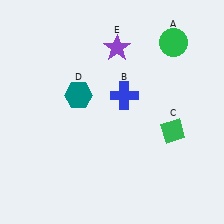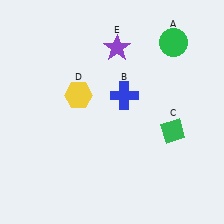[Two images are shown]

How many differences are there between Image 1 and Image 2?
There is 1 difference between the two images.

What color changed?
The hexagon (D) changed from teal in Image 1 to yellow in Image 2.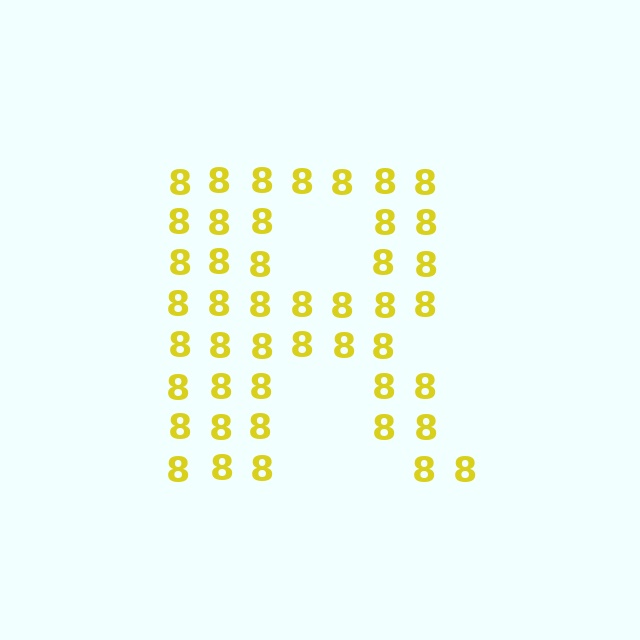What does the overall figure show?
The overall figure shows the letter R.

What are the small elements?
The small elements are digit 8's.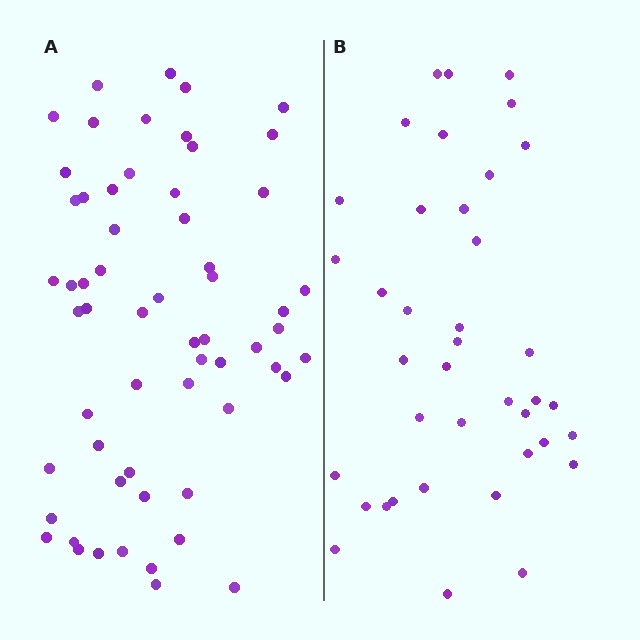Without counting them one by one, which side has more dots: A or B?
Region A (the left region) has more dots.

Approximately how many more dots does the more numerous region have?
Region A has approximately 20 more dots than region B.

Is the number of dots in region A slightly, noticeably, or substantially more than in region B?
Region A has substantially more. The ratio is roughly 1.5 to 1.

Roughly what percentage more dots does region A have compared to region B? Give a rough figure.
About 55% more.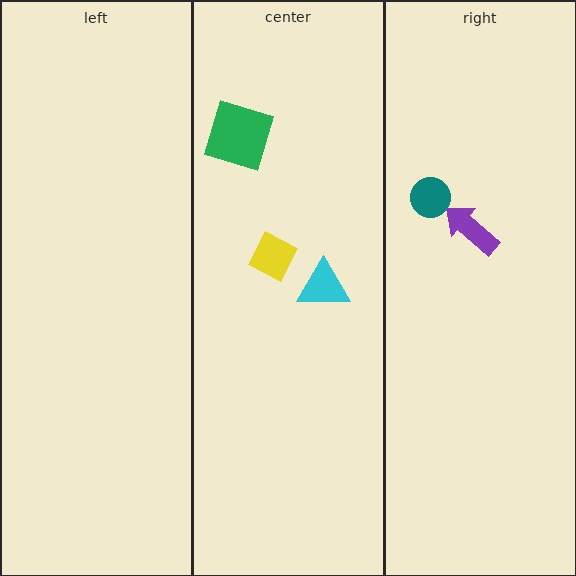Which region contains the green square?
The center region.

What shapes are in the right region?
The teal circle, the purple arrow.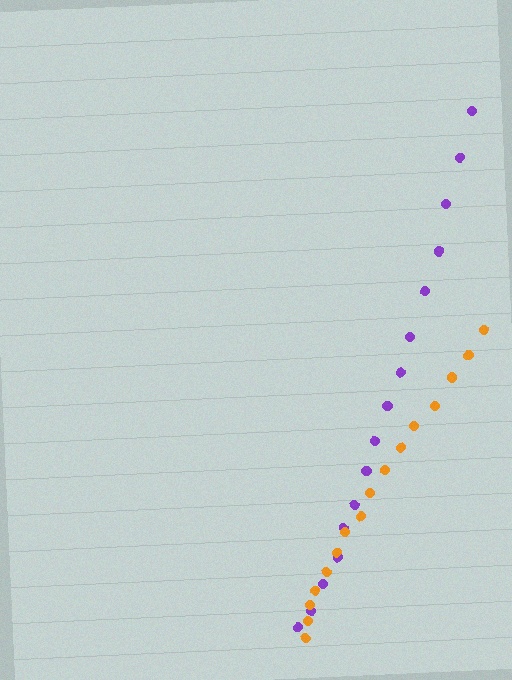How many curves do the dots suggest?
There are 2 distinct paths.